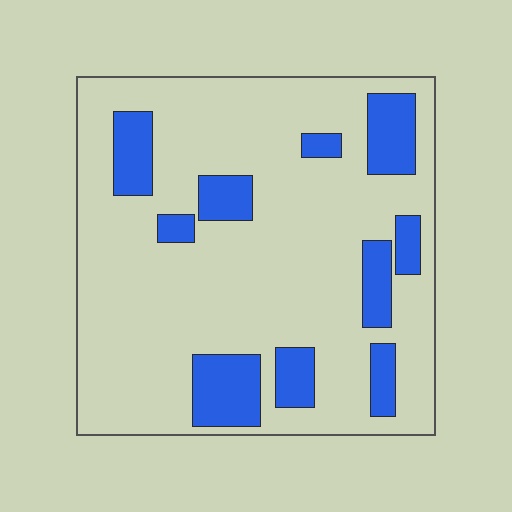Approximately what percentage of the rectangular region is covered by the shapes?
Approximately 20%.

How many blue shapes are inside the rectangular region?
10.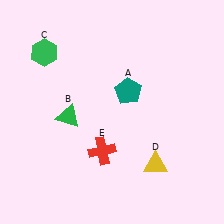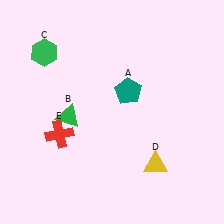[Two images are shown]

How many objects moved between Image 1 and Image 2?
1 object moved between the two images.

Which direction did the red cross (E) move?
The red cross (E) moved left.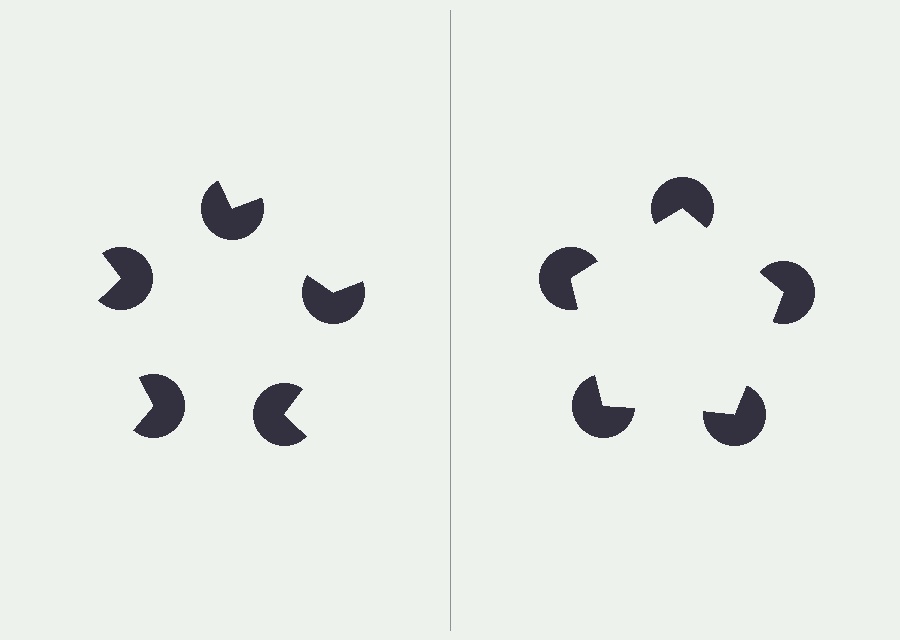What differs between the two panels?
The pac-man discs are positioned identically on both sides; only the wedge orientations differ. On the right they align to a pentagon; on the left they are misaligned.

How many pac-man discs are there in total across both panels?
10 — 5 on each side.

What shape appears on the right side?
An illusory pentagon.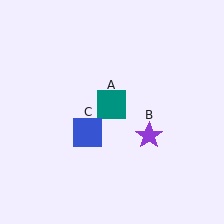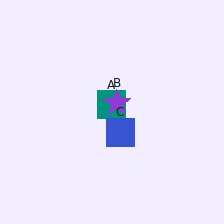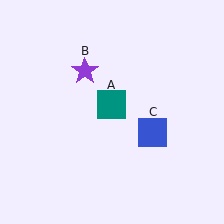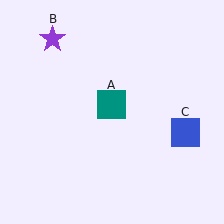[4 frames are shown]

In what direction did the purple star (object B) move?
The purple star (object B) moved up and to the left.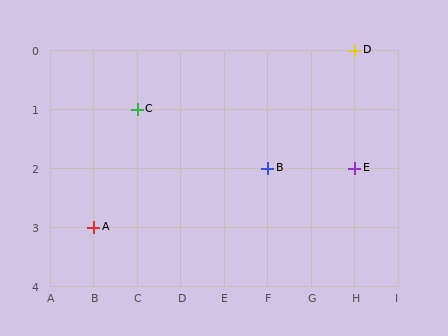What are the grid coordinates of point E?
Point E is at grid coordinates (H, 2).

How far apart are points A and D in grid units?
Points A and D are 6 columns and 3 rows apart (about 6.7 grid units diagonally).